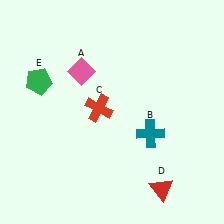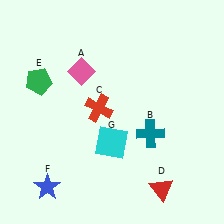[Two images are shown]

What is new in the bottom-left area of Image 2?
A cyan square (G) was added in the bottom-left area of Image 2.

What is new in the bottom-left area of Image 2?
A blue star (F) was added in the bottom-left area of Image 2.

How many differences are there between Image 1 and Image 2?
There are 2 differences between the two images.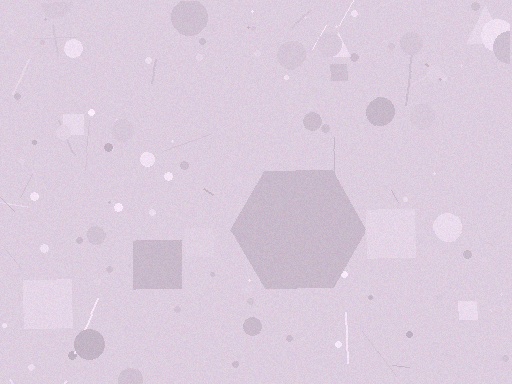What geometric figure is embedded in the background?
A hexagon is embedded in the background.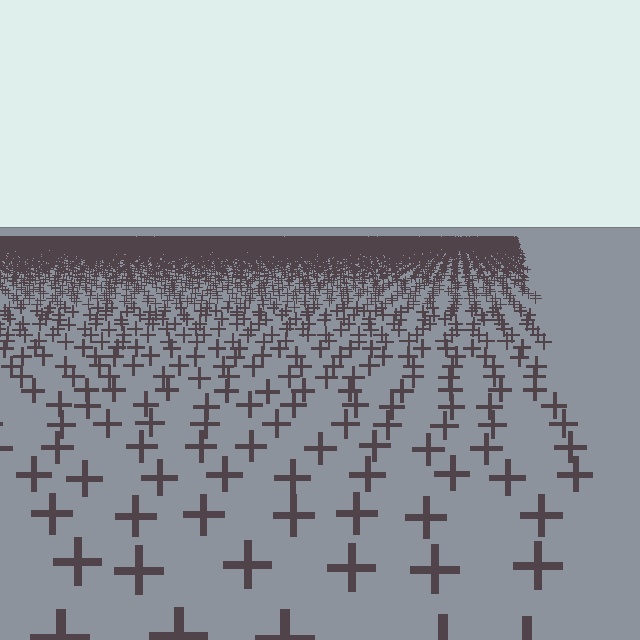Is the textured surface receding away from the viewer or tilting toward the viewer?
The surface is receding away from the viewer. Texture elements get smaller and denser toward the top.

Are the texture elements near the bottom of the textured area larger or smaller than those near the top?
Larger. Near the bottom, elements are closer to the viewer and appear at a bigger on-screen size.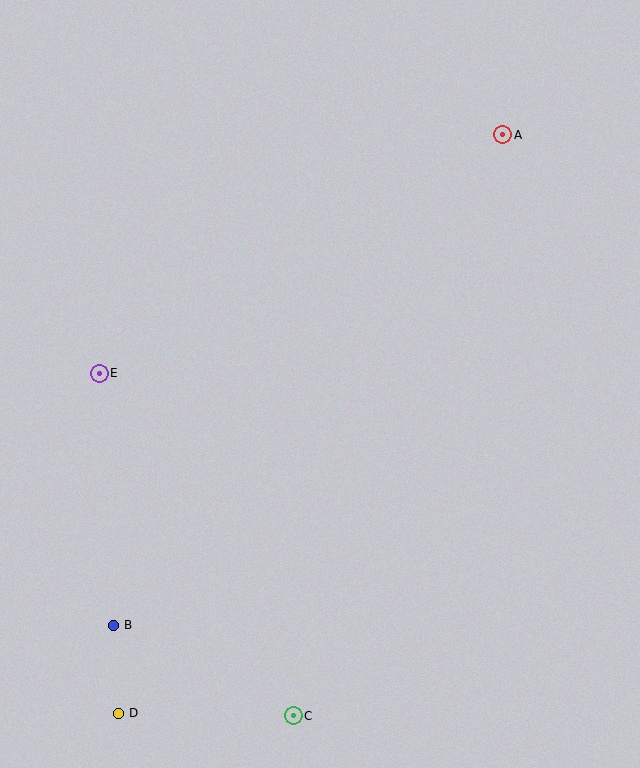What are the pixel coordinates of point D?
Point D is at (118, 713).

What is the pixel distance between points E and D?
The distance between E and D is 341 pixels.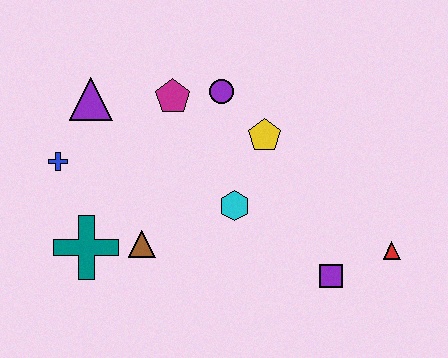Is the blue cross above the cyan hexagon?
Yes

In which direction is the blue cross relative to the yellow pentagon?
The blue cross is to the left of the yellow pentagon.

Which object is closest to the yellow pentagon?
The purple circle is closest to the yellow pentagon.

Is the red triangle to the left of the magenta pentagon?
No